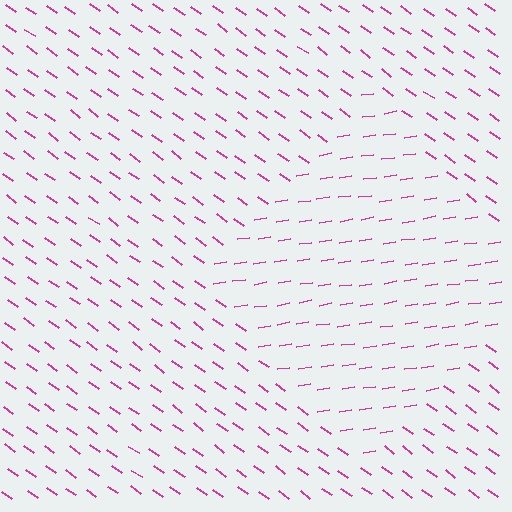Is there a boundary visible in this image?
Yes, there is a texture boundary formed by a change in line orientation.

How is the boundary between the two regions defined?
The boundary is defined purely by a change in line orientation (approximately 45 degrees difference). All lines are the same color and thickness.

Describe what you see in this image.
The image is filled with small magenta line segments. A diamond region in the image has lines oriented differently from the surrounding lines, creating a visible texture boundary.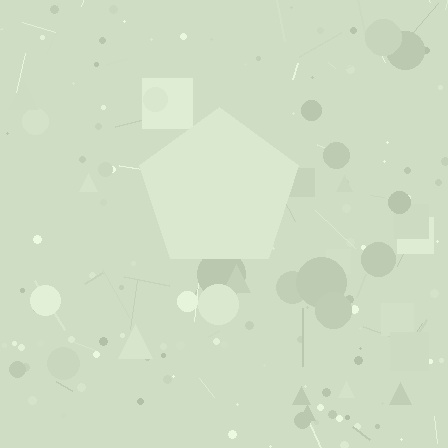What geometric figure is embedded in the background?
A pentagon is embedded in the background.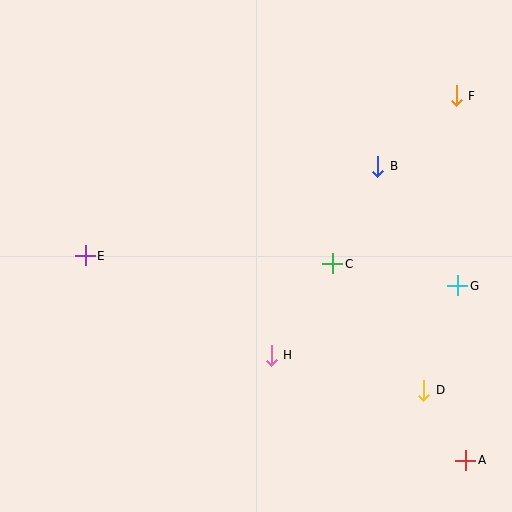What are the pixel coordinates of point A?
Point A is at (466, 461).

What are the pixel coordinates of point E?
Point E is at (85, 256).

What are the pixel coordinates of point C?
Point C is at (333, 264).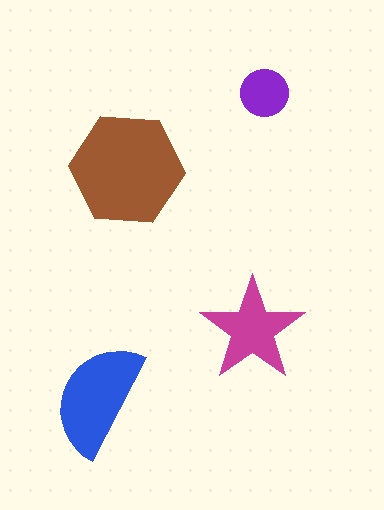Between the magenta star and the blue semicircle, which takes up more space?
The blue semicircle.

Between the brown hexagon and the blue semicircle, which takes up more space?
The brown hexagon.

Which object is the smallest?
The purple circle.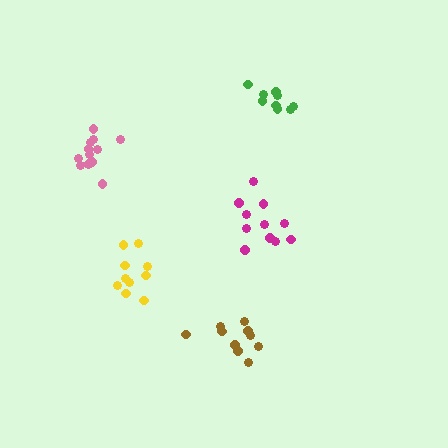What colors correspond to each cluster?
The clusters are colored: magenta, green, yellow, pink, brown.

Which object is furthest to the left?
The pink cluster is leftmost.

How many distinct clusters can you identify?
There are 5 distinct clusters.